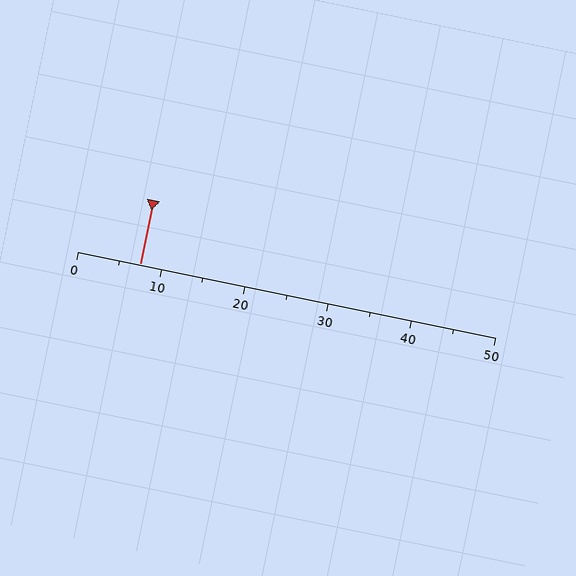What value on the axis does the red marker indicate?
The marker indicates approximately 7.5.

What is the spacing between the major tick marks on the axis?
The major ticks are spaced 10 apart.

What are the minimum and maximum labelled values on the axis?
The axis runs from 0 to 50.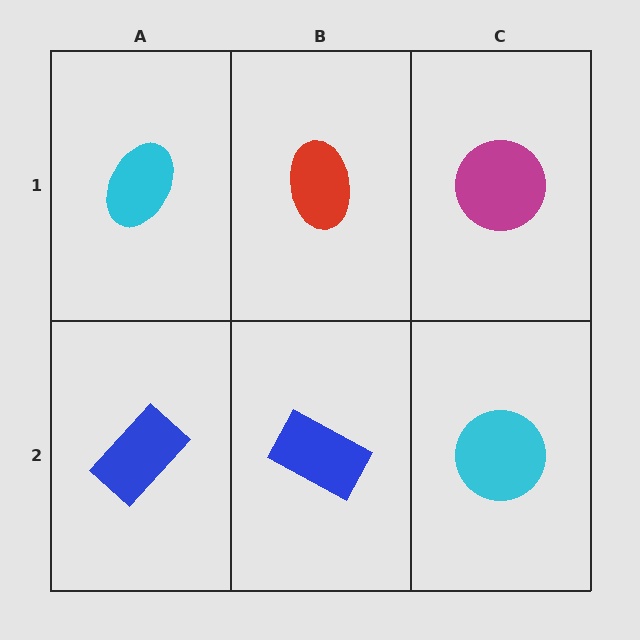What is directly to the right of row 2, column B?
A cyan circle.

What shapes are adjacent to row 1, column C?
A cyan circle (row 2, column C), a red ellipse (row 1, column B).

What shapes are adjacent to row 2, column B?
A red ellipse (row 1, column B), a blue rectangle (row 2, column A), a cyan circle (row 2, column C).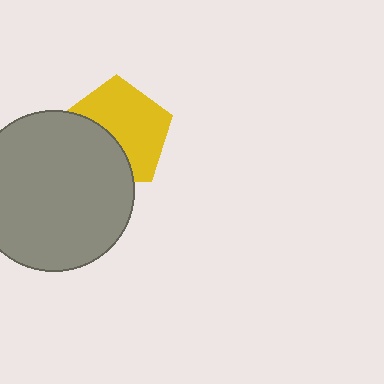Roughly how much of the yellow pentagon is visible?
About half of it is visible (roughly 62%).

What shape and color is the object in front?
The object in front is a gray circle.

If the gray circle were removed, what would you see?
You would see the complete yellow pentagon.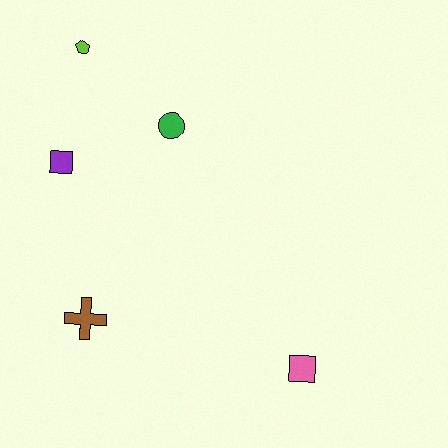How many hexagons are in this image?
There are no hexagons.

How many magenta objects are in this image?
There are no magenta objects.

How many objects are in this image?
There are 5 objects.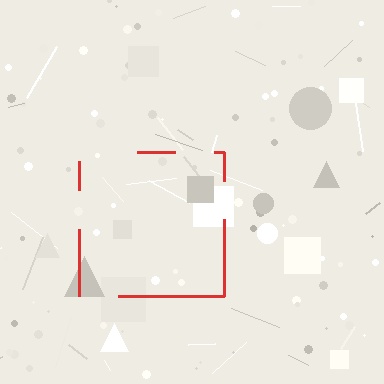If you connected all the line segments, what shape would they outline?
They would outline a square.